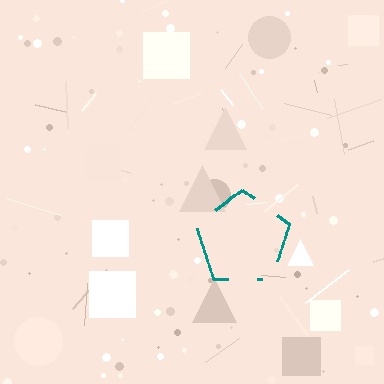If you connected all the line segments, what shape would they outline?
They would outline a pentagon.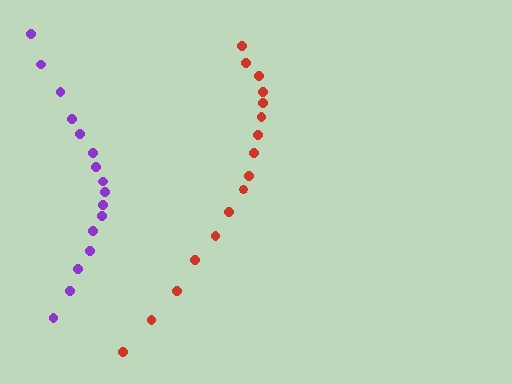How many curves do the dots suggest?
There are 2 distinct paths.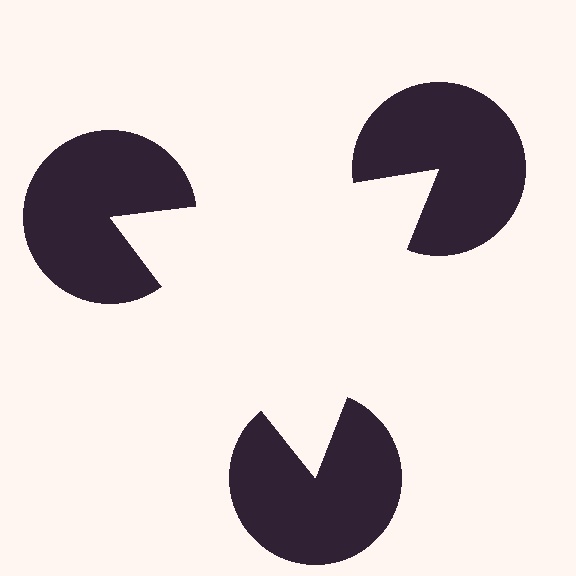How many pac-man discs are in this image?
There are 3 — one at each vertex of the illusory triangle.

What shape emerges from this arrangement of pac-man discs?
An illusory triangle — its edges are inferred from the aligned wedge cuts in the pac-man discs, not physically drawn.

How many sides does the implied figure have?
3 sides.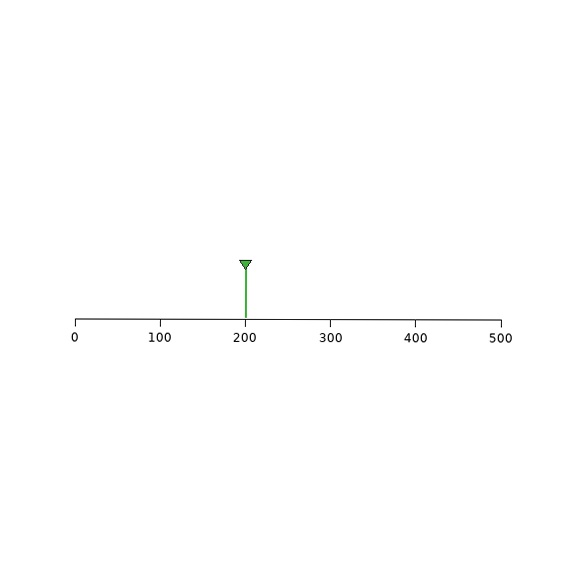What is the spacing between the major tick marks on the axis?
The major ticks are spaced 100 apart.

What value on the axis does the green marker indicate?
The marker indicates approximately 200.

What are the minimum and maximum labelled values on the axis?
The axis runs from 0 to 500.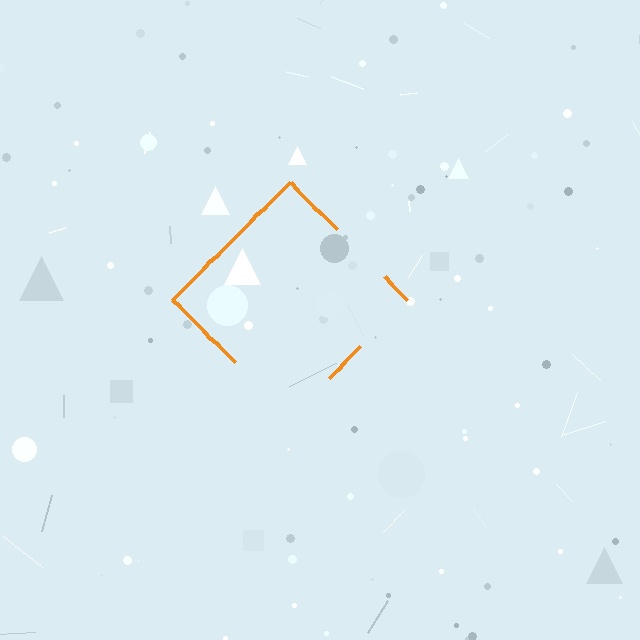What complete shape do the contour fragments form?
The contour fragments form a diamond.